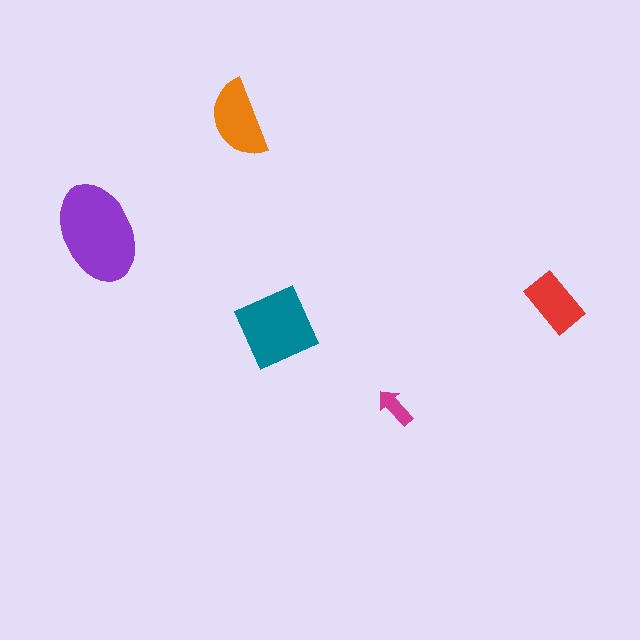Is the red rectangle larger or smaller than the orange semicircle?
Smaller.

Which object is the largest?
The purple ellipse.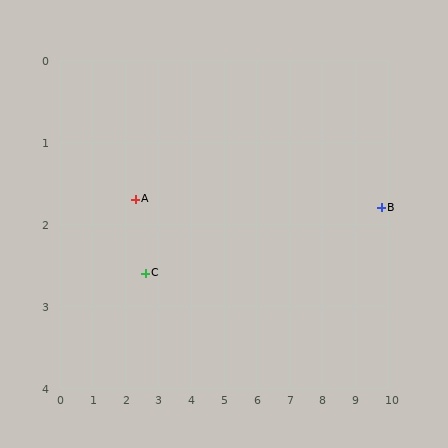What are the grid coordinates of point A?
Point A is at approximately (2.3, 1.7).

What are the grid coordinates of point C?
Point C is at approximately (2.6, 2.6).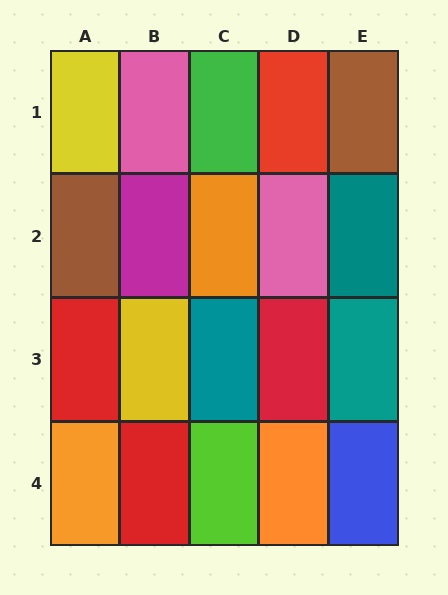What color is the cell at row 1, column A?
Yellow.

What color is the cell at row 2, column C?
Orange.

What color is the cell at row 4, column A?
Orange.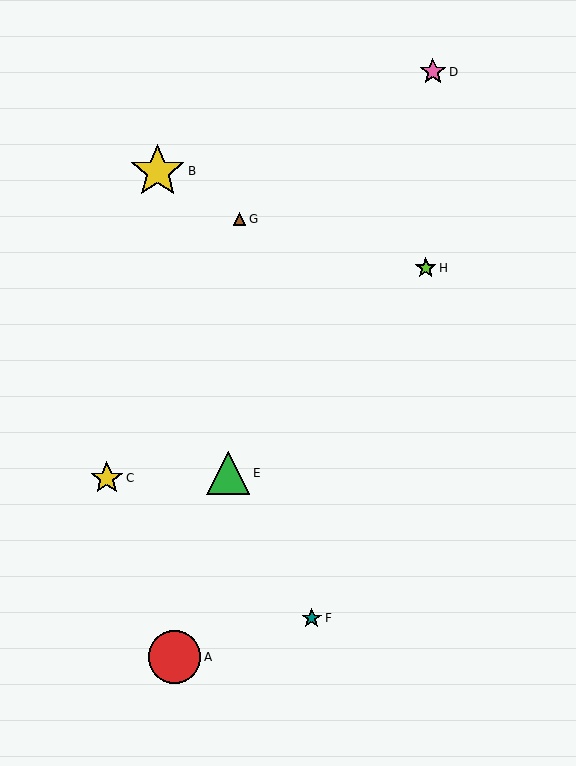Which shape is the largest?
The yellow star (labeled B) is the largest.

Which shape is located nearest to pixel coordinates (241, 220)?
The brown triangle (labeled G) at (240, 219) is nearest to that location.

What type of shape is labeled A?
Shape A is a red circle.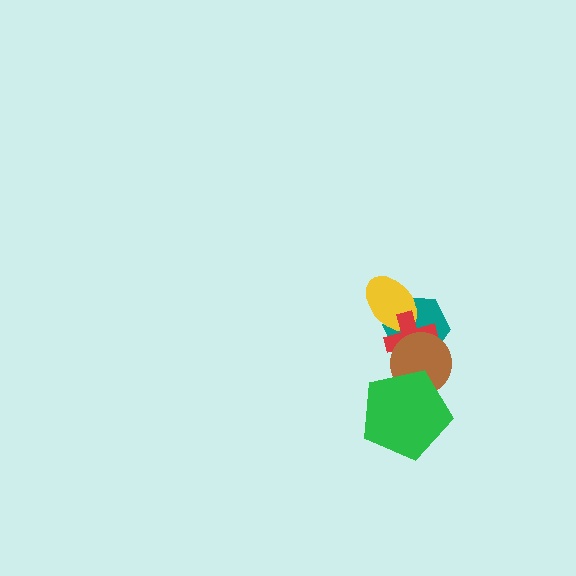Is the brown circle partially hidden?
Yes, it is partially covered by another shape.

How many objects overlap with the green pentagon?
1 object overlaps with the green pentagon.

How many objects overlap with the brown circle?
3 objects overlap with the brown circle.